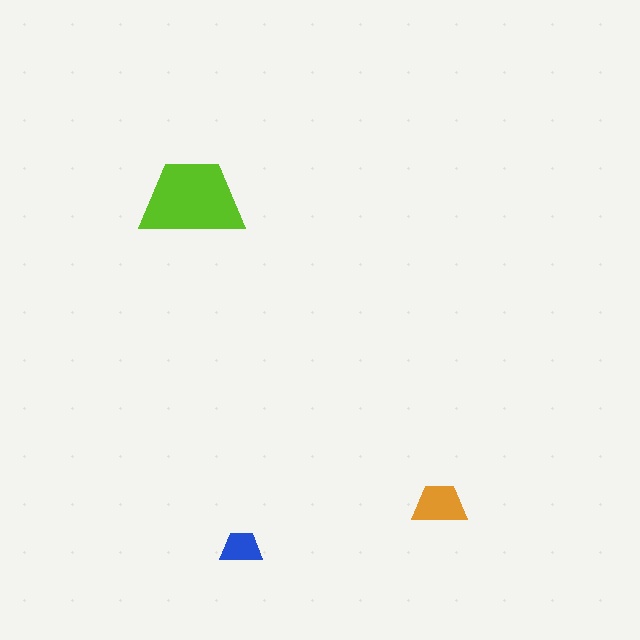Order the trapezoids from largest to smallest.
the lime one, the orange one, the blue one.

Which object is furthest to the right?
The orange trapezoid is rightmost.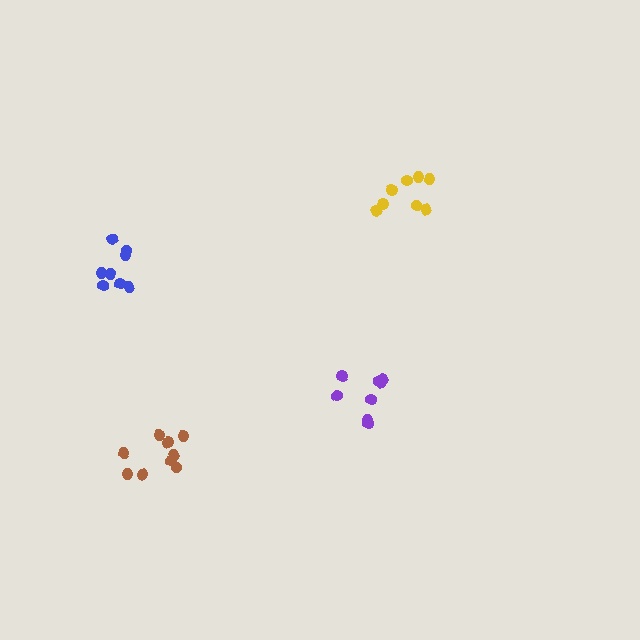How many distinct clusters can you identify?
There are 4 distinct clusters.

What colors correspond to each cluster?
The clusters are colored: blue, yellow, purple, brown.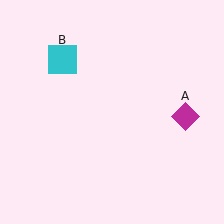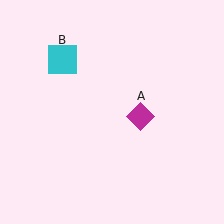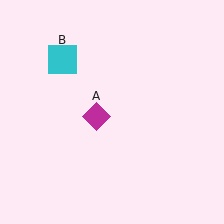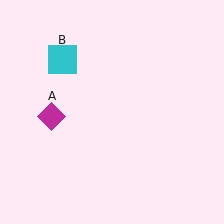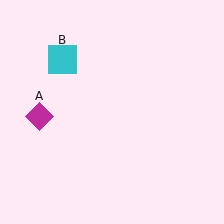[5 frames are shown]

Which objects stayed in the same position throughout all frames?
Cyan square (object B) remained stationary.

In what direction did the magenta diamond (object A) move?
The magenta diamond (object A) moved left.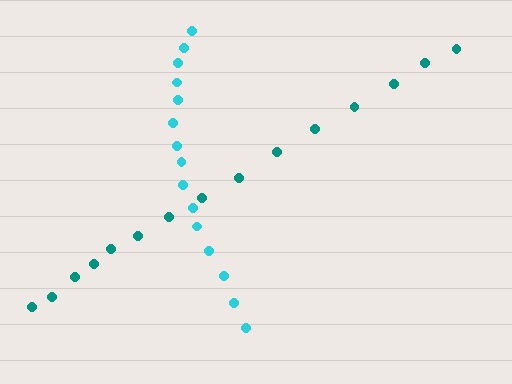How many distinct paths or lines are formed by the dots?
There are 2 distinct paths.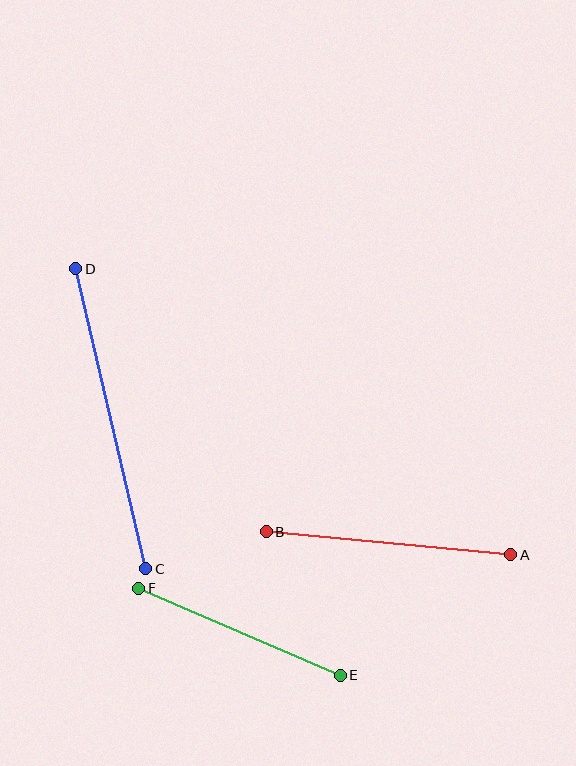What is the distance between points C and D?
The distance is approximately 308 pixels.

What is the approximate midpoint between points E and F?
The midpoint is at approximately (239, 632) pixels.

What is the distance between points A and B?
The distance is approximately 246 pixels.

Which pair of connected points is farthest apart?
Points C and D are farthest apart.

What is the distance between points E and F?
The distance is approximately 220 pixels.